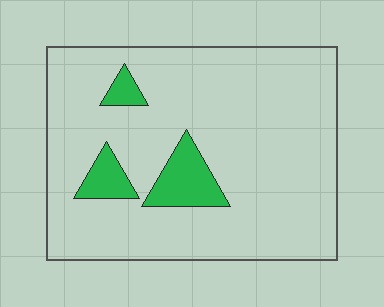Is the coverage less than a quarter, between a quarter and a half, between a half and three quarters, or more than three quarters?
Less than a quarter.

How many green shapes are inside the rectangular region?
3.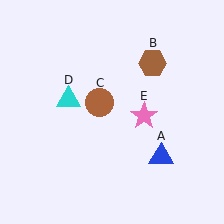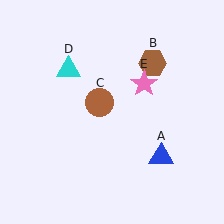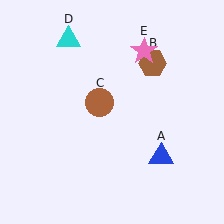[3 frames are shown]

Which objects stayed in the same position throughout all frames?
Blue triangle (object A) and brown hexagon (object B) and brown circle (object C) remained stationary.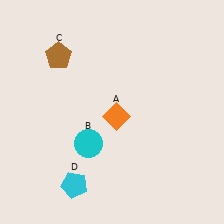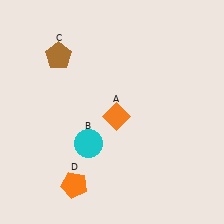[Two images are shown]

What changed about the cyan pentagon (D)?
In Image 1, D is cyan. In Image 2, it changed to orange.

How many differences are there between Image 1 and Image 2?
There is 1 difference between the two images.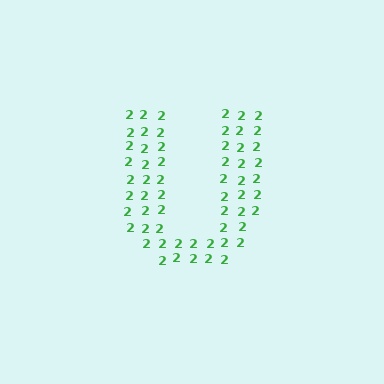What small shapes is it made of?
It is made of small digit 2's.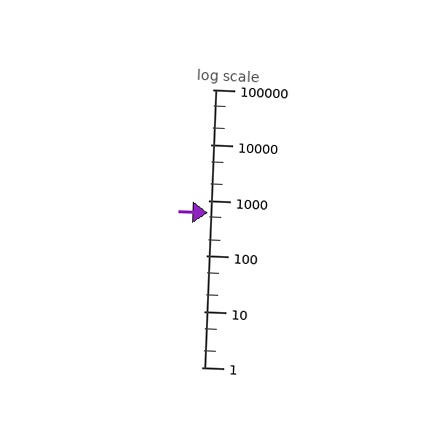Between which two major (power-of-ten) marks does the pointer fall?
The pointer is between 100 and 1000.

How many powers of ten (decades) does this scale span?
The scale spans 5 decades, from 1 to 100000.